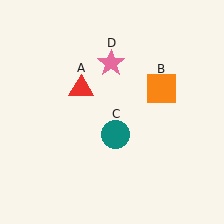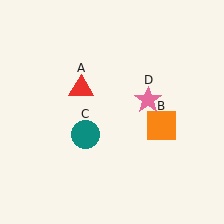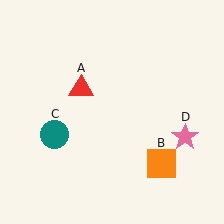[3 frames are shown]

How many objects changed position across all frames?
3 objects changed position: orange square (object B), teal circle (object C), pink star (object D).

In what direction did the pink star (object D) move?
The pink star (object D) moved down and to the right.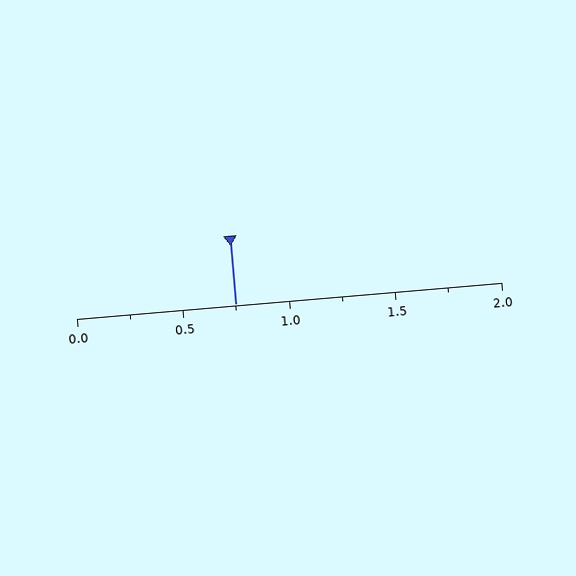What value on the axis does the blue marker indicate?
The marker indicates approximately 0.75.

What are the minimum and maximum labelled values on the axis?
The axis runs from 0.0 to 2.0.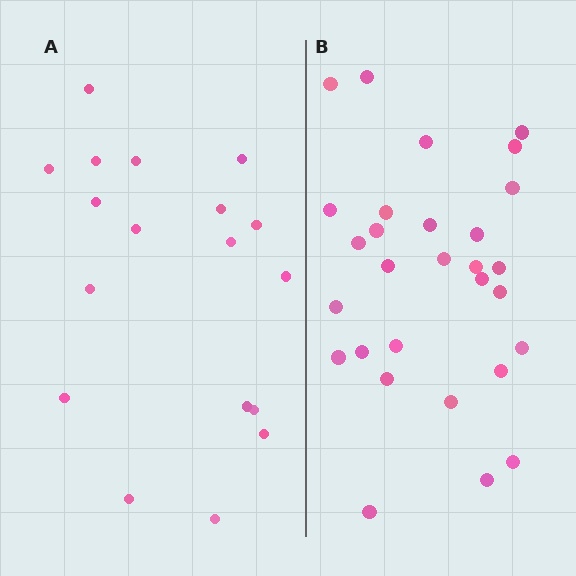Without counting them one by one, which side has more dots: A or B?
Region B (the right region) has more dots.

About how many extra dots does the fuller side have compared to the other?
Region B has roughly 12 or so more dots than region A.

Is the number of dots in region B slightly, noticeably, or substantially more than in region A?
Region B has substantially more. The ratio is roughly 1.6 to 1.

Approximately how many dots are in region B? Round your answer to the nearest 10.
About 30 dots. (The exact count is 29, which rounds to 30.)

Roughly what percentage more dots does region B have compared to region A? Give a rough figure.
About 60% more.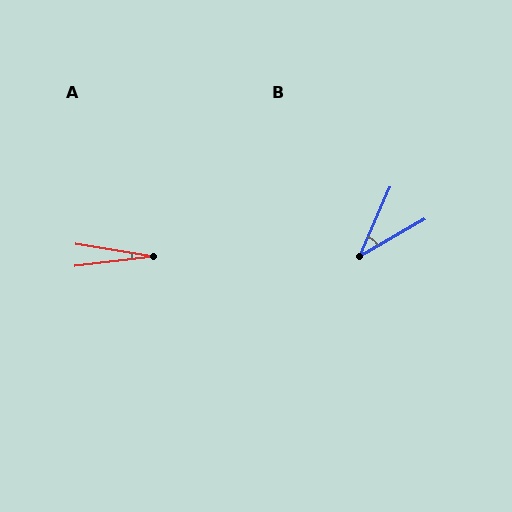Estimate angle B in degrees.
Approximately 36 degrees.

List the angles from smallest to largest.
A (16°), B (36°).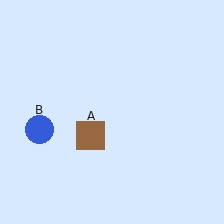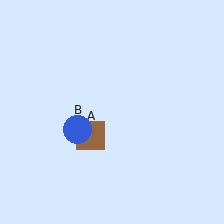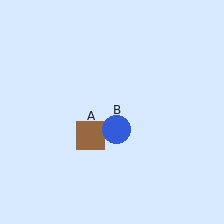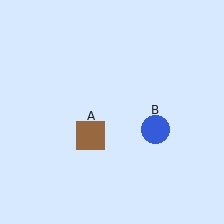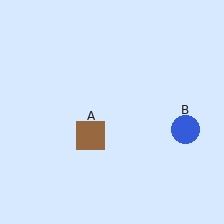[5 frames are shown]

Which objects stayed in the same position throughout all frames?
Brown square (object A) remained stationary.